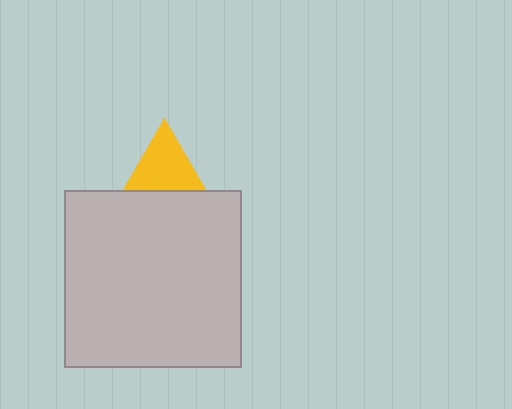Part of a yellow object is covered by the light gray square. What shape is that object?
It is a triangle.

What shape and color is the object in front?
The object in front is a light gray square.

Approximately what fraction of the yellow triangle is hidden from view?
Roughly 46% of the yellow triangle is hidden behind the light gray square.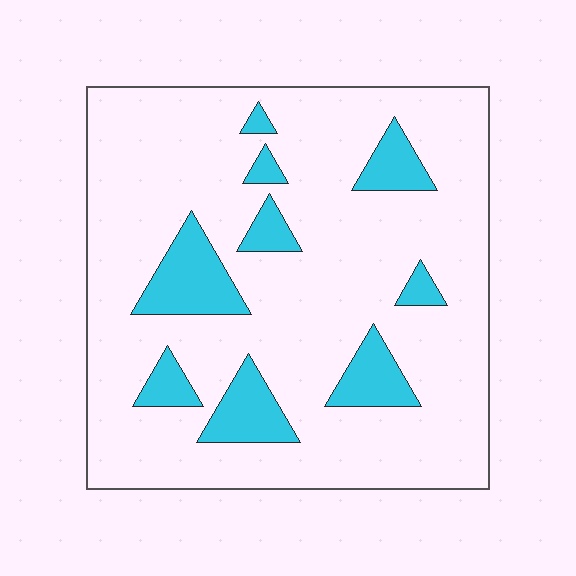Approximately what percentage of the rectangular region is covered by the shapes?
Approximately 15%.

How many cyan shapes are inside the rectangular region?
9.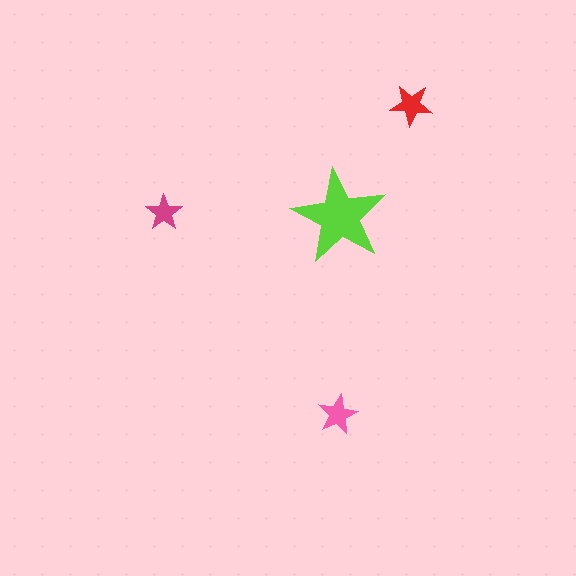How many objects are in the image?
There are 4 objects in the image.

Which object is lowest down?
The pink star is bottommost.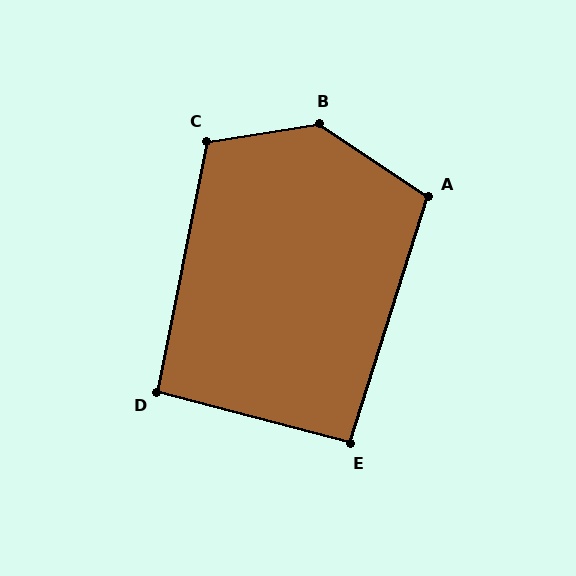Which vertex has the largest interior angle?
B, at approximately 137 degrees.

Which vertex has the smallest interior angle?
E, at approximately 93 degrees.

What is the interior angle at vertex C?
Approximately 110 degrees (obtuse).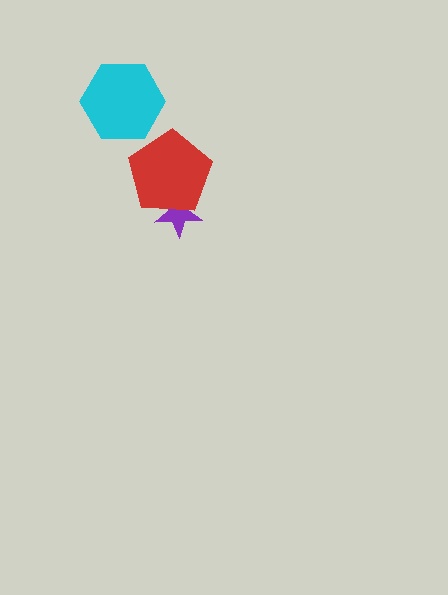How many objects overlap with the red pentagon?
1 object overlaps with the red pentagon.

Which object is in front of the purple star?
The red pentagon is in front of the purple star.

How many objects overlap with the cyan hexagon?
0 objects overlap with the cyan hexagon.